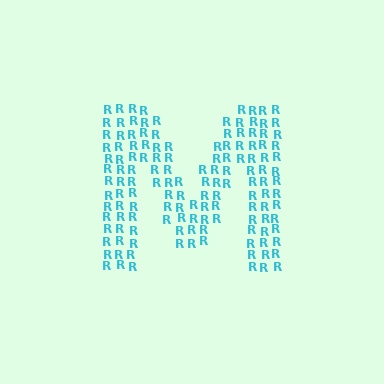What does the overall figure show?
The overall figure shows the letter M.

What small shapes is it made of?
It is made of small letter R's.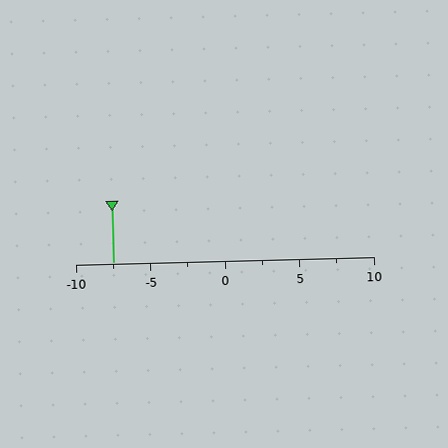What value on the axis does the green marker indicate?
The marker indicates approximately -7.5.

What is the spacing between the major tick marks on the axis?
The major ticks are spaced 5 apart.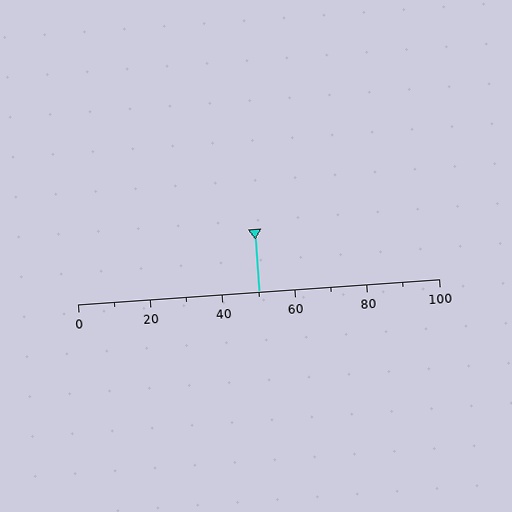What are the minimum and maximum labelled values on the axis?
The axis runs from 0 to 100.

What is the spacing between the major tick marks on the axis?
The major ticks are spaced 20 apart.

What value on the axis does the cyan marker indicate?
The marker indicates approximately 50.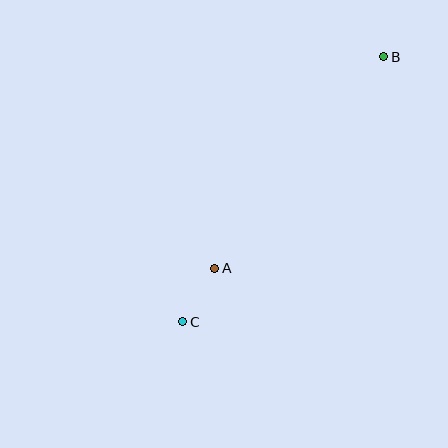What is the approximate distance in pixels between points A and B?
The distance between A and B is approximately 271 pixels.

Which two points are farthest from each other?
Points B and C are farthest from each other.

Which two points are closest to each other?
Points A and C are closest to each other.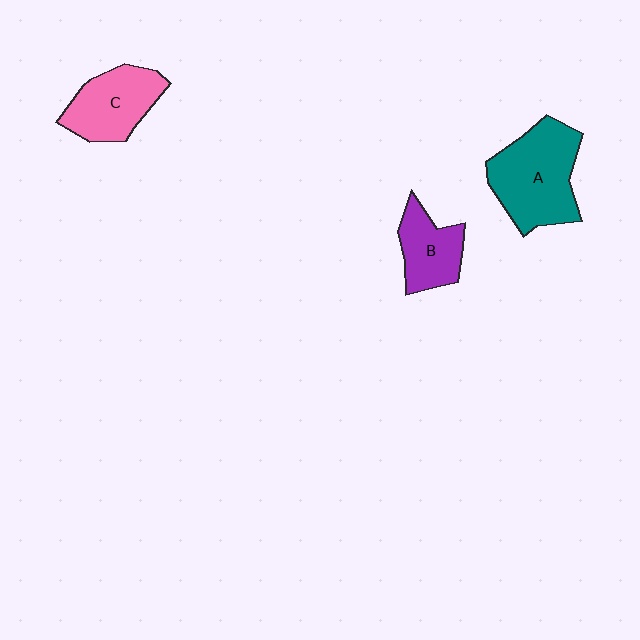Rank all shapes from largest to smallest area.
From largest to smallest: A (teal), C (pink), B (purple).